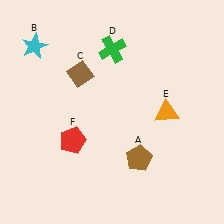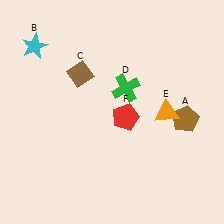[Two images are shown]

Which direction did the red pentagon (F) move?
The red pentagon (F) moved right.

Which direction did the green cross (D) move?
The green cross (D) moved down.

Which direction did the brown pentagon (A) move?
The brown pentagon (A) moved right.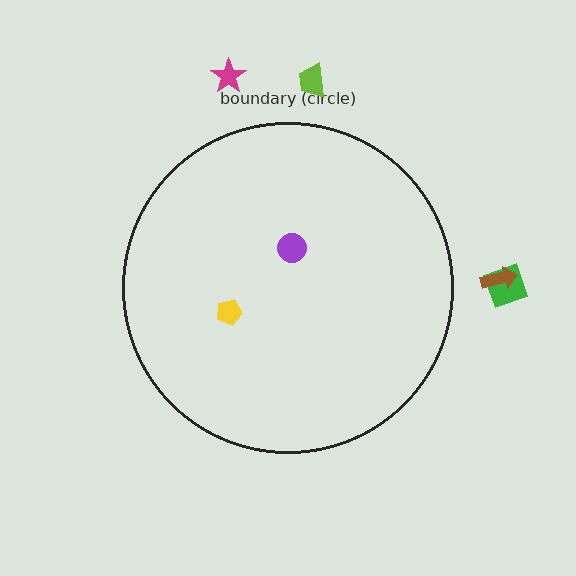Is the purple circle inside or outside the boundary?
Inside.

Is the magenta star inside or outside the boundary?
Outside.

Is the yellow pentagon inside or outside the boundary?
Inside.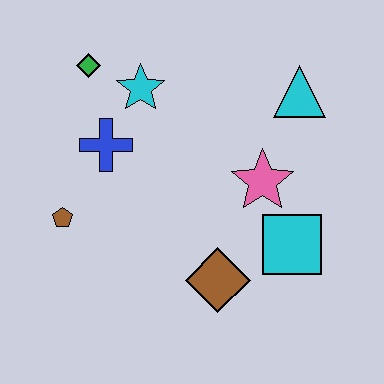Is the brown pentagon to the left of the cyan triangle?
Yes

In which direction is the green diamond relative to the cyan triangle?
The green diamond is to the left of the cyan triangle.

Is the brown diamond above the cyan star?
No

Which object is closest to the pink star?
The cyan square is closest to the pink star.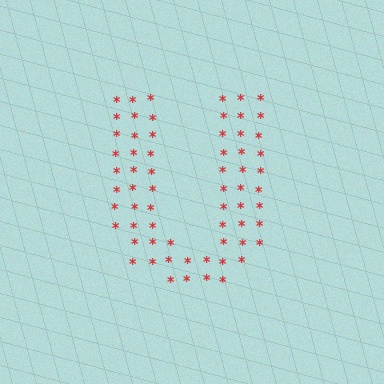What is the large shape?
The large shape is the letter U.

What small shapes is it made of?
It is made of small asterisks.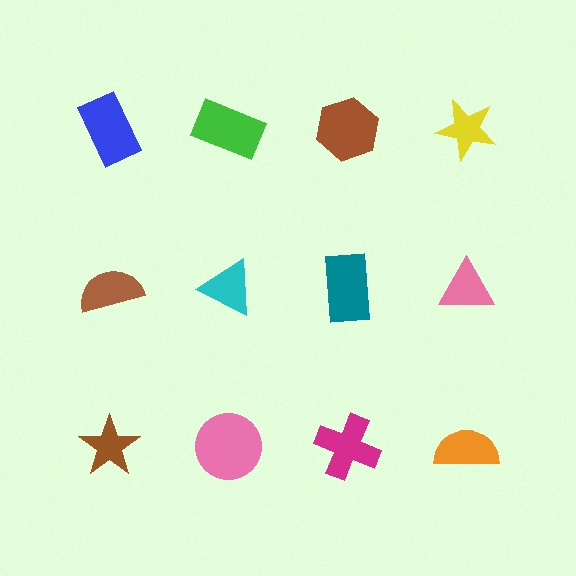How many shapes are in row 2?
4 shapes.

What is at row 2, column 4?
A pink triangle.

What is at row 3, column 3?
A magenta cross.